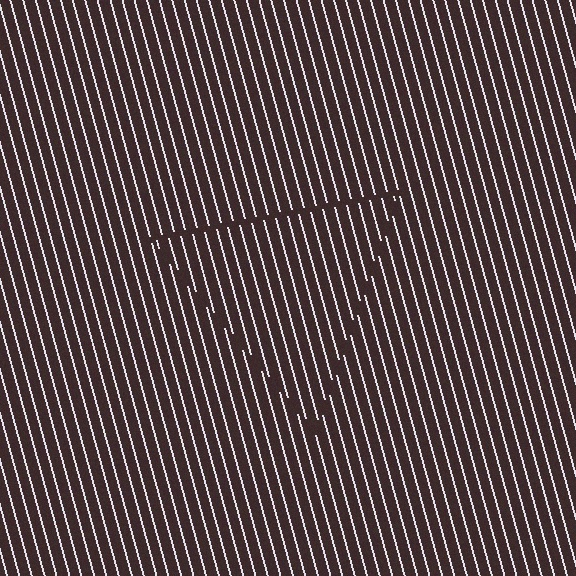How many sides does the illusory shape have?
3 sides — the line-ends trace a triangle.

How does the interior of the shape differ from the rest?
The interior of the shape contains the same grating, shifted by half a period — the contour is defined by the phase discontinuity where line-ends from the inner and outer gratings abut.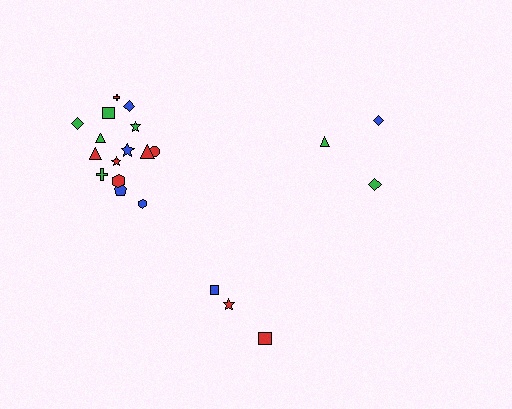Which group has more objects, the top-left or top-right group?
The top-left group.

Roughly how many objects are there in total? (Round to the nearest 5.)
Roughly 20 objects in total.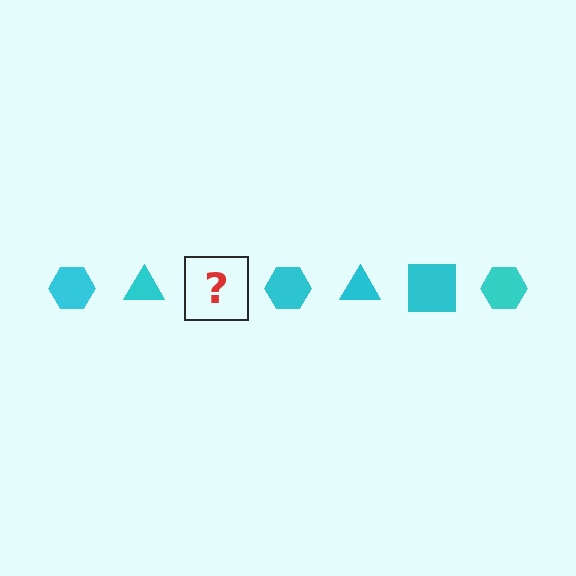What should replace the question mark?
The question mark should be replaced with a cyan square.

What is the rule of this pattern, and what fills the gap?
The rule is that the pattern cycles through hexagon, triangle, square shapes in cyan. The gap should be filled with a cyan square.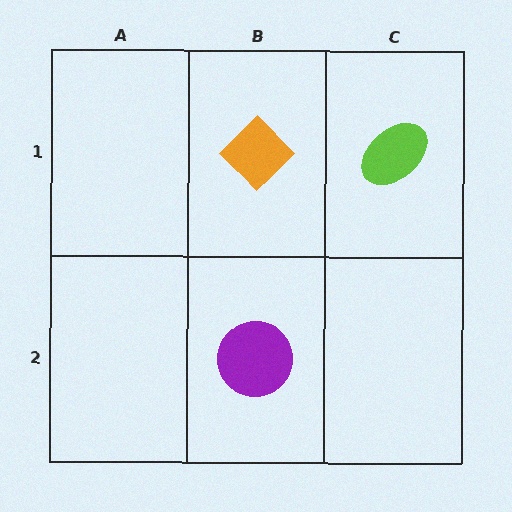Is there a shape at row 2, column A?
No, that cell is empty.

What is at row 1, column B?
An orange diamond.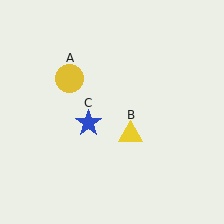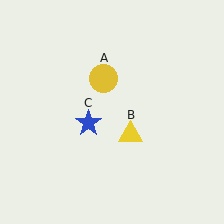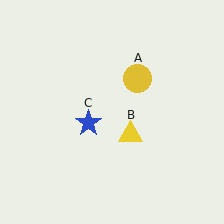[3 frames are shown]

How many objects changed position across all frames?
1 object changed position: yellow circle (object A).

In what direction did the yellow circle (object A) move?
The yellow circle (object A) moved right.